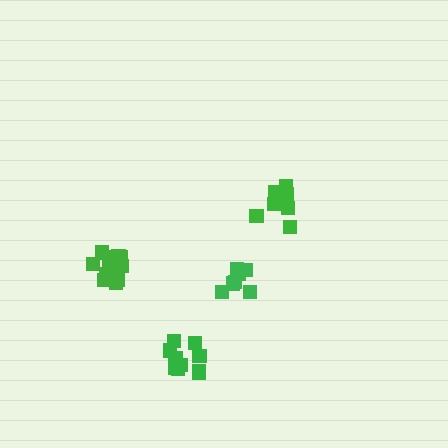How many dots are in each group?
Group 1: 10 dots, Group 2: 11 dots, Group 3: 7 dots, Group 4: 13 dots (41 total).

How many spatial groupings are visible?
There are 4 spatial groupings.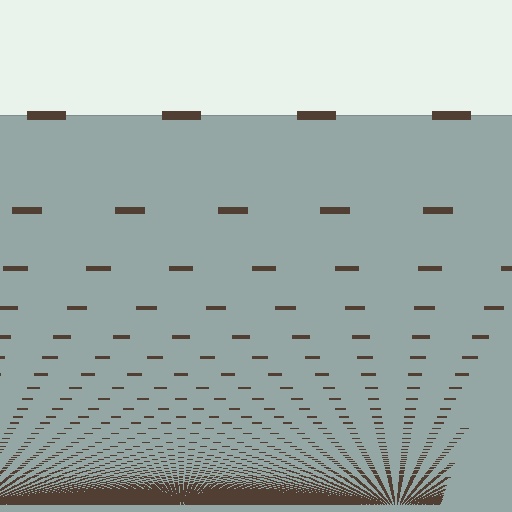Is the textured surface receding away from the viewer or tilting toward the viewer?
The surface appears to tilt toward the viewer. Texture elements get larger and sparser toward the top.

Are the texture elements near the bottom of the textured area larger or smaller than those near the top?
Smaller. The gradient is inverted — elements near the bottom are smaller and denser.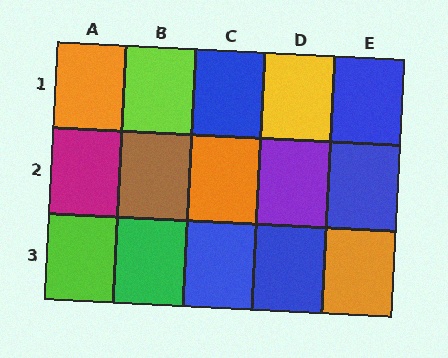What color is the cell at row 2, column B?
Brown.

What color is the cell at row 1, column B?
Lime.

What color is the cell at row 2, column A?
Magenta.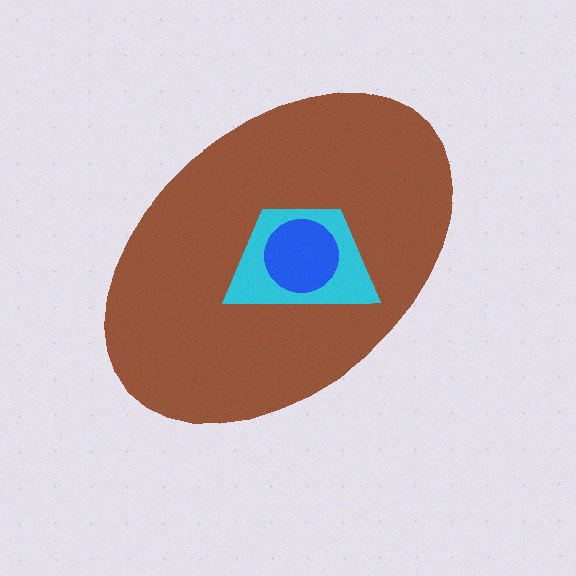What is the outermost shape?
The brown ellipse.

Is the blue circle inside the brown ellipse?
Yes.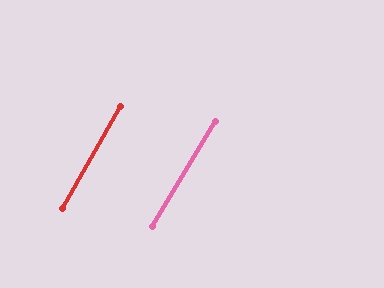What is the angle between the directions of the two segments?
Approximately 1 degree.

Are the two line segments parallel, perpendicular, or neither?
Parallel — their directions differ by only 1.3°.